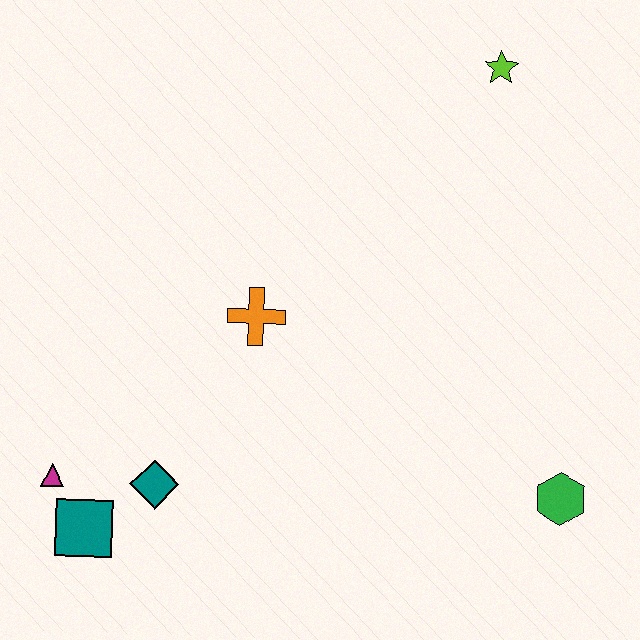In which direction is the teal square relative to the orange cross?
The teal square is below the orange cross.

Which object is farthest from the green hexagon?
The magenta triangle is farthest from the green hexagon.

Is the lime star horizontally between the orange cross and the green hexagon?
Yes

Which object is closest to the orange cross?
The teal diamond is closest to the orange cross.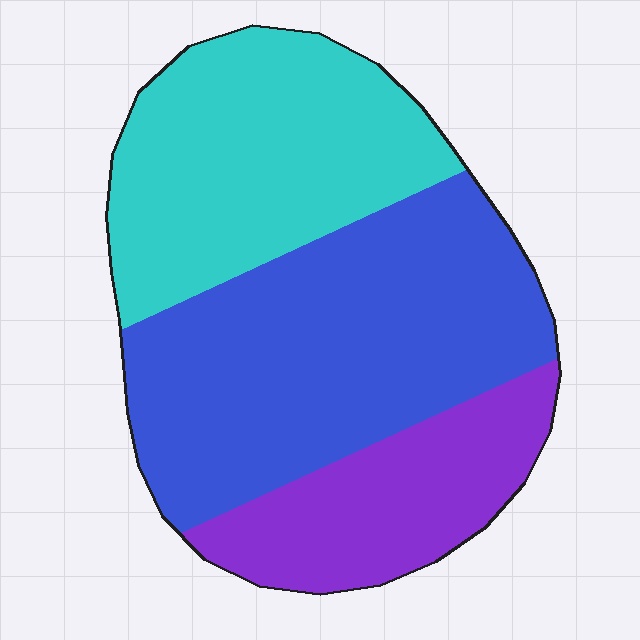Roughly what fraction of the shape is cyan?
Cyan takes up about one third (1/3) of the shape.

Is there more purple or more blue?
Blue.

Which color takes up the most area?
Blue, at roughly 45%.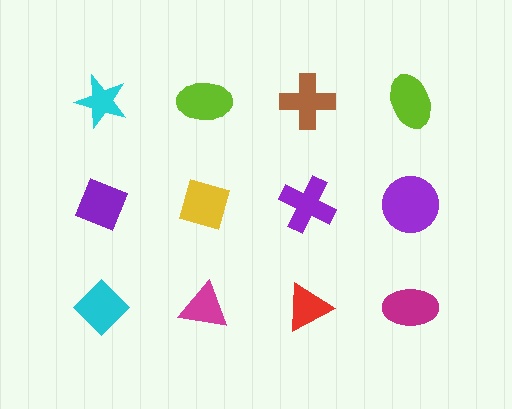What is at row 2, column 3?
A purple cross.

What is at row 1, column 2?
A lime ellipse.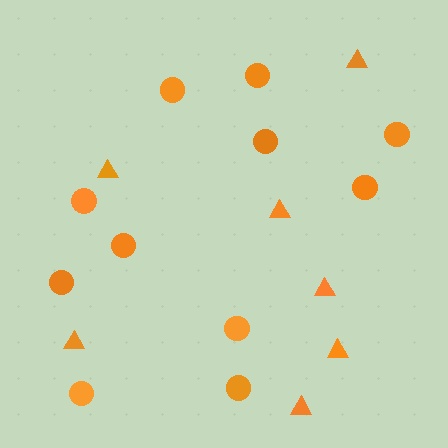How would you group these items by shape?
There are 2 groups: one group of circles (11) and one group of triangles (7).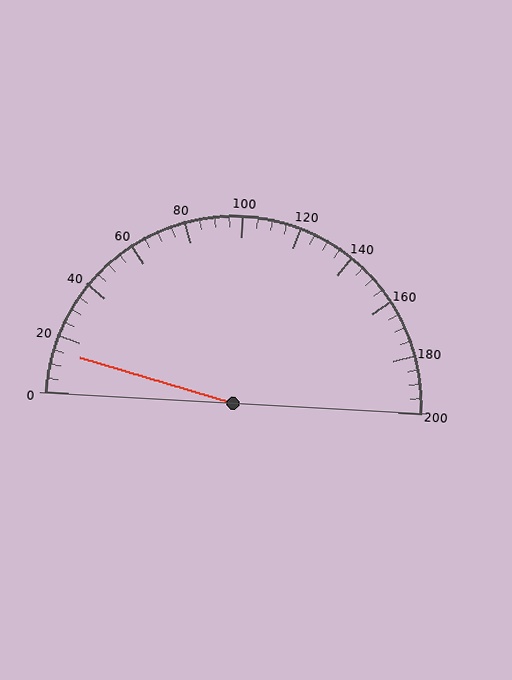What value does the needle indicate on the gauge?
The needle indicates approximately 15.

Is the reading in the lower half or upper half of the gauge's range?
The reading is in the lower half of the range (0 to 200).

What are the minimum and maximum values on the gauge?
The gauge ranges from 0 to 200.